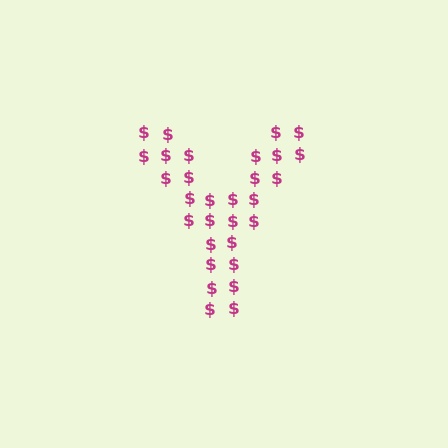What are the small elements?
The small elements are dollar signs.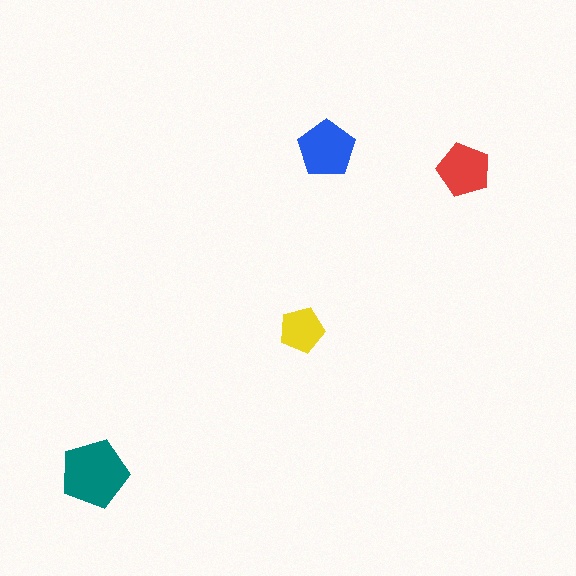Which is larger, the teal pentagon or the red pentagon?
The teal one.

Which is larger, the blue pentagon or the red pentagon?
The blue one.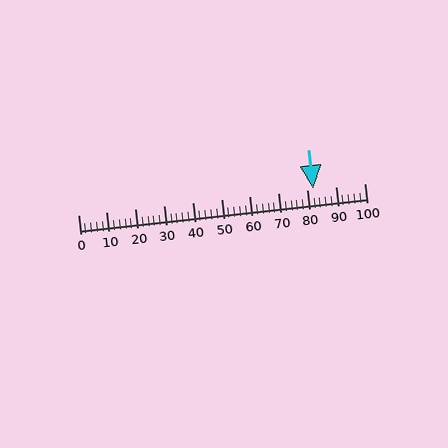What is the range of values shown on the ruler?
The ruler shows values from 0 to 100.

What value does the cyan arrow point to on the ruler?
The cyan arrow points to approximately 82.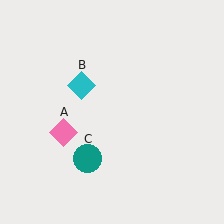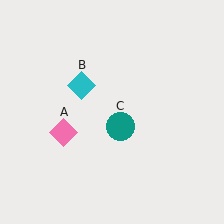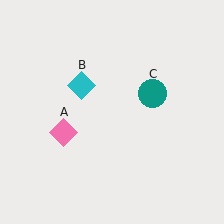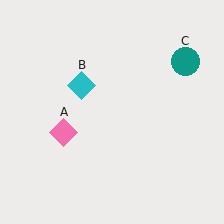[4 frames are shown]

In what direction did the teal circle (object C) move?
The teal circle (object C) moved up and to the right.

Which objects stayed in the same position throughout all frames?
Pink diamond (object A) and cyan diamond (object B) remained stationary.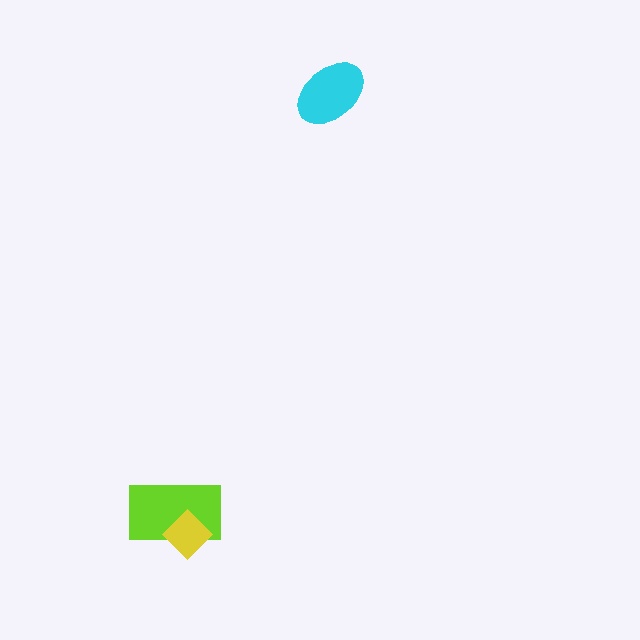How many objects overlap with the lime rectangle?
1 object overlaps with the lime rectangle.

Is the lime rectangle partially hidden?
Yes, it is partially covered by another shape.